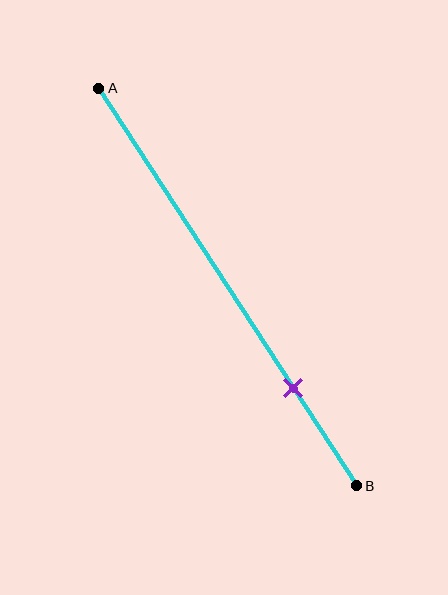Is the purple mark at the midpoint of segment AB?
No, the mark is at about 75% from A, not at the 50% midpoint.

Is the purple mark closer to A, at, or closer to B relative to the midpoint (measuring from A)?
The purple mark is closer to point B than the midpoint of segment AB.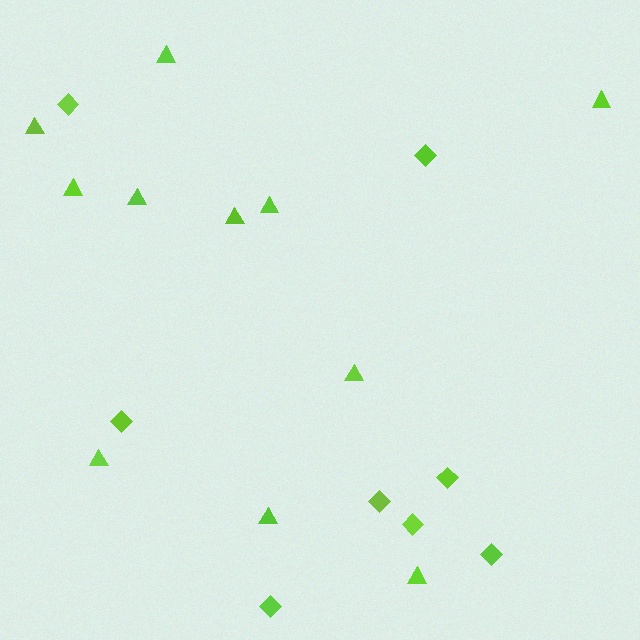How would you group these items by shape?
There are 2 groups: one group of triangles (11) and one group of diamonds (8).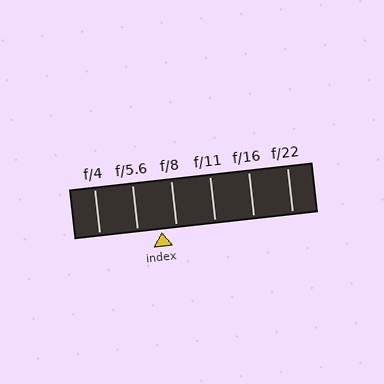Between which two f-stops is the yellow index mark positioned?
The index mark is between f/5.6 and f/8.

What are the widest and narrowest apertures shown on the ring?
The widest aperture shown is f/4 and the narrowest is f/22.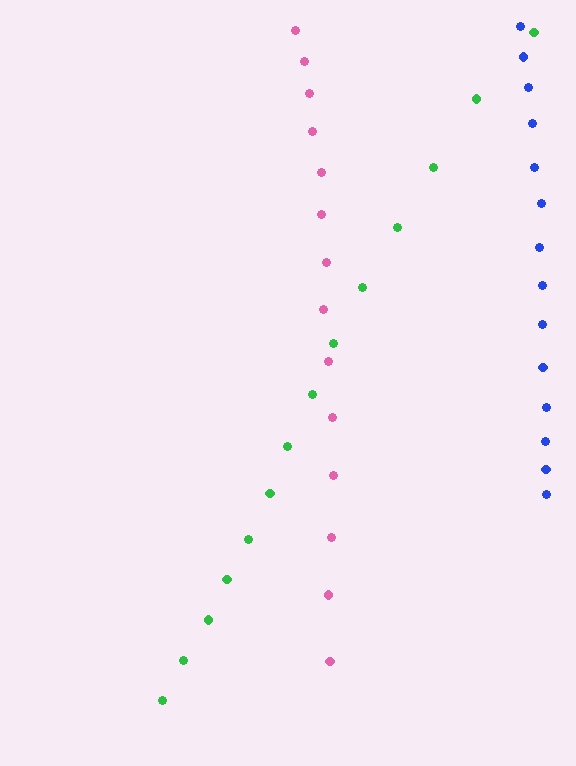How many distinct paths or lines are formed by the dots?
There are 3 distinct paths.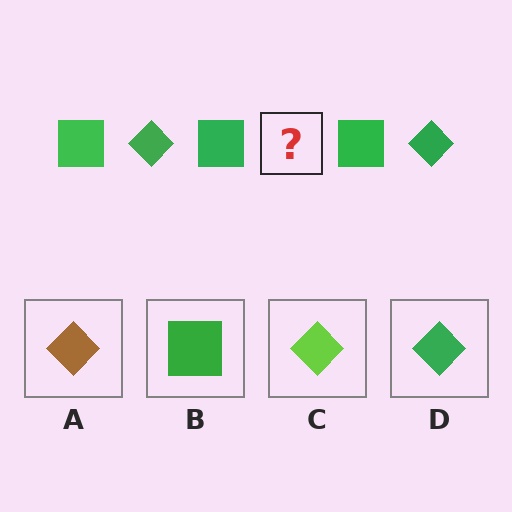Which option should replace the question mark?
Option D.